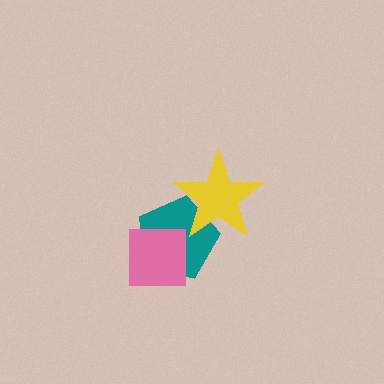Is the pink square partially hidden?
No, no other shape covers it.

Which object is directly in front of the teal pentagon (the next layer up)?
The pink square is directly in front of the teal pentagon.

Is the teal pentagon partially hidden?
Yes, it is partially covered by another shape.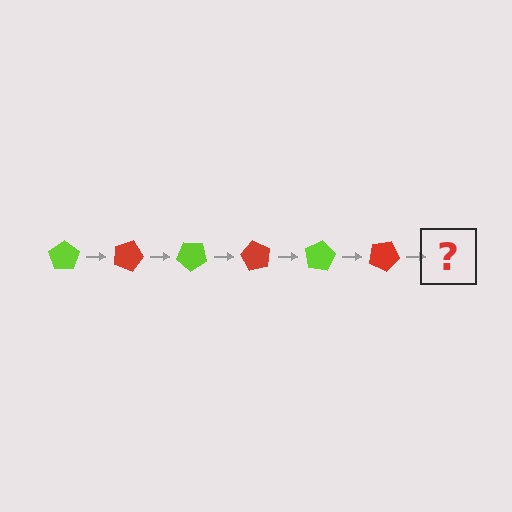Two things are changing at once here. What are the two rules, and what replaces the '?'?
The two rules are that it rotates 20 degrees each step and the color cycles through lime and red. The '?' should be a lime pentagon, rotated 120 degrees from the start.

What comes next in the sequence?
The next element should be a lime pentagon, rotated 120 degrees from the start.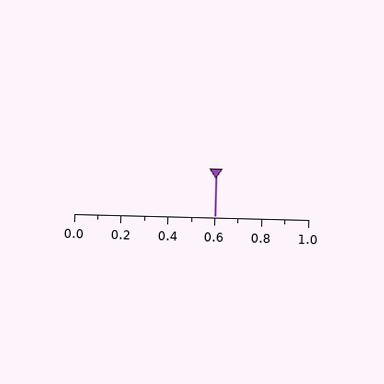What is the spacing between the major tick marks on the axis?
The major ticks are spaced 0.2 apart.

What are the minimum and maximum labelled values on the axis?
The axis runs from 0.0 to 1.0.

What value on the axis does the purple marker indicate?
The marker indicates approximately 0.6.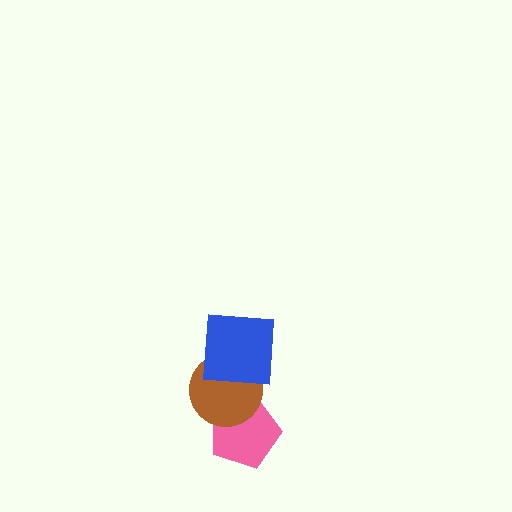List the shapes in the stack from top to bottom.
From top to bottom: the blue square, the brown circle, the pink pentagon.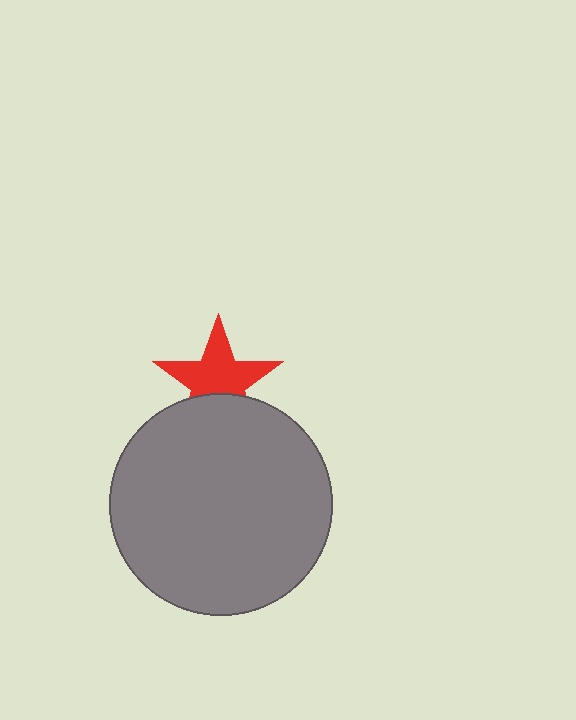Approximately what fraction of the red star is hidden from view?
Roughly 33% of the red star is hidden behind the gray circle.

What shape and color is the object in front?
The object in front is a gray circle.